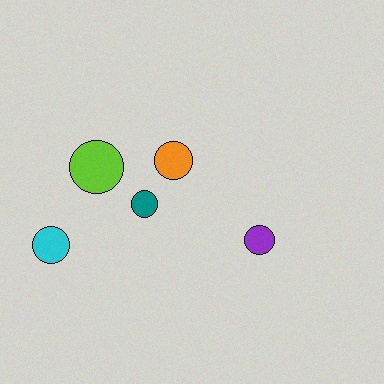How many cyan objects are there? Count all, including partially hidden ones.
There is 1 cyan object.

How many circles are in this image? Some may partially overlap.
There are 5 circles.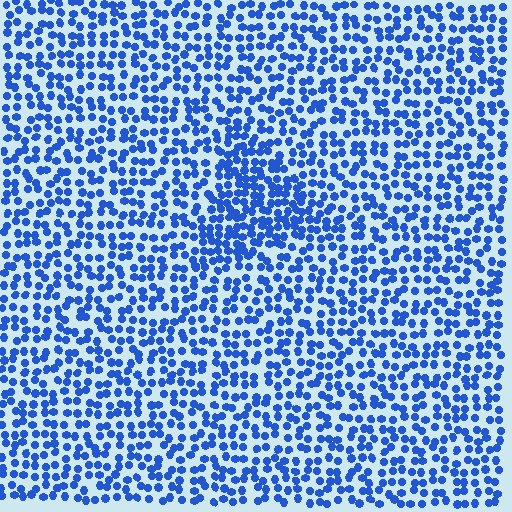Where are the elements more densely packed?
The elements are more densely packed inside the triangle boundary.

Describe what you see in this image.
The image contains small blue elements arranged at two different densities. A triangle-shaped region is visible where the elements are more densely packed than the surrounding area.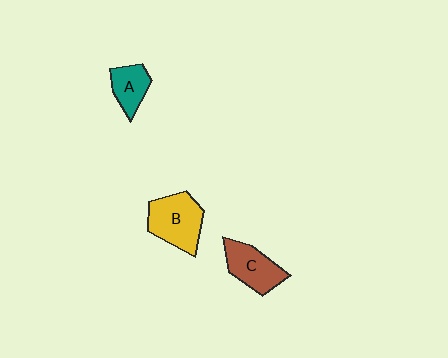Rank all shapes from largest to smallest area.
From largest to smallest: B (yellow), C (brown), A (teal).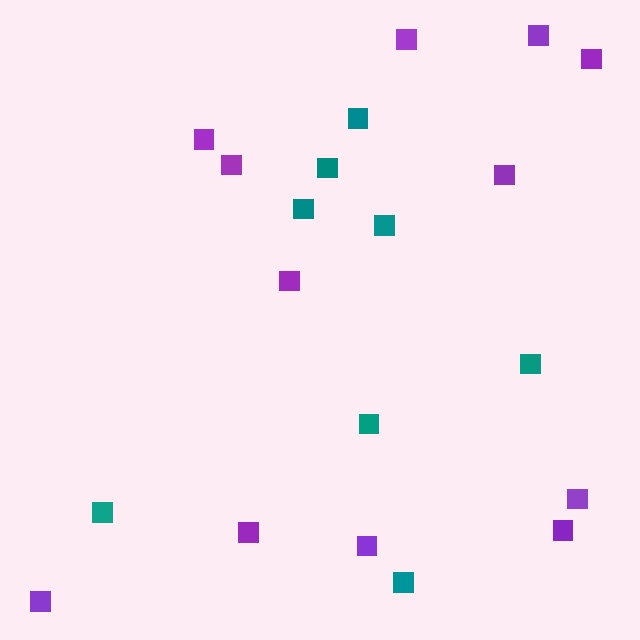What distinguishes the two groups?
There are 2 groups: one group of purple squares (12) and one group of teal squares (8).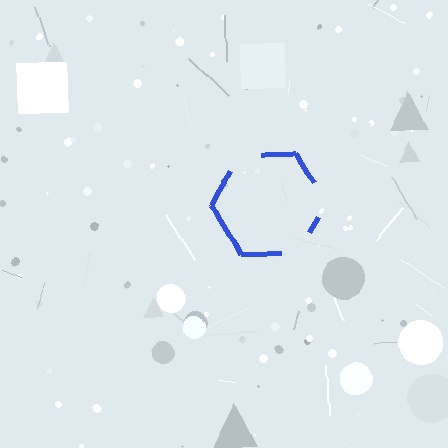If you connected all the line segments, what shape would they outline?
They would outline a hexagon.